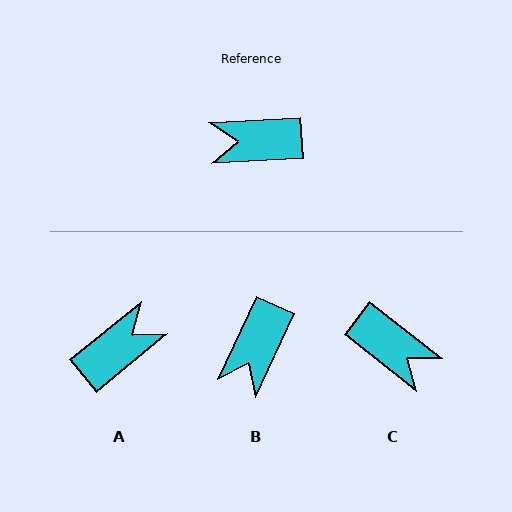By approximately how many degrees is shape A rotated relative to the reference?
Approximately 144 degrees clockwise.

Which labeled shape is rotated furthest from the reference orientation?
A, about 144 degrees away.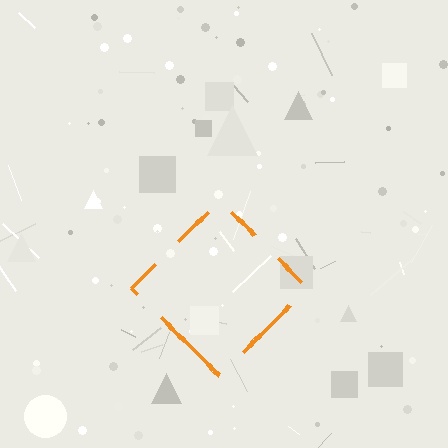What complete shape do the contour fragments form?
The contour fragments form a diamond.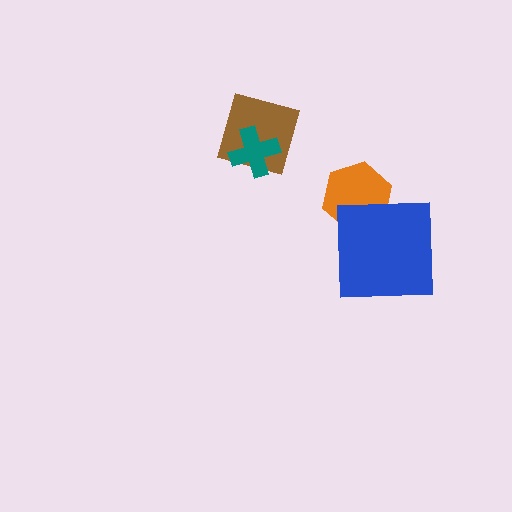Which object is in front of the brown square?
The teal cross is in front of the brown square.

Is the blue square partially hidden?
No, no other shape covers it.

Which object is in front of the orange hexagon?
The blue square is in front of the orange hexagon.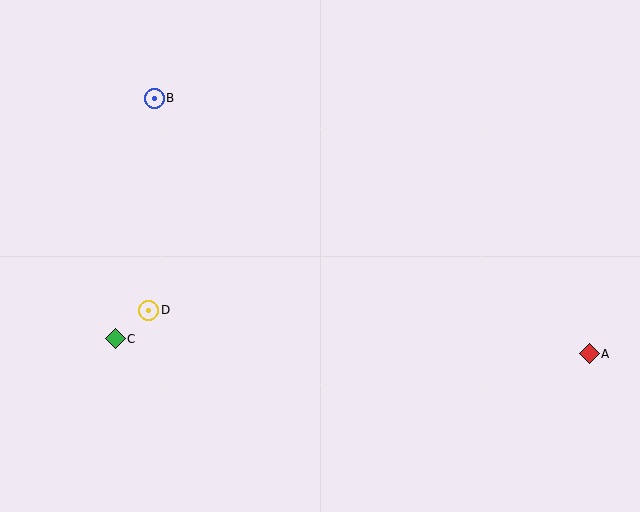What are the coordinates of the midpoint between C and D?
The midpoint between C and D is at (132, 325).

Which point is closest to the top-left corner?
Point B is closest to the top-left corner.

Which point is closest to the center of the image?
Point D at (149, 310) is closest to the center.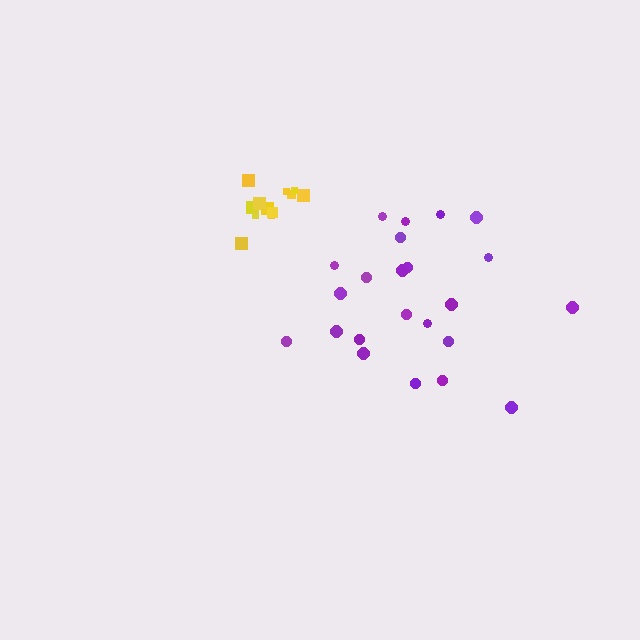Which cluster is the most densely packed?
Yellow.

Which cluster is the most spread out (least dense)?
Purple.